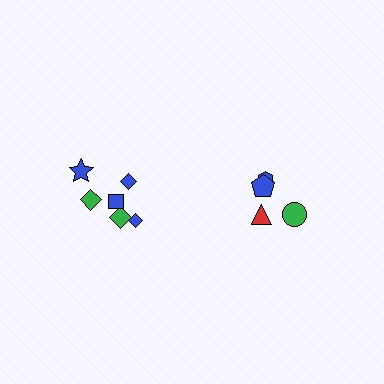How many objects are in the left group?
There are 6 objects.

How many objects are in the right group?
There are 4 objects.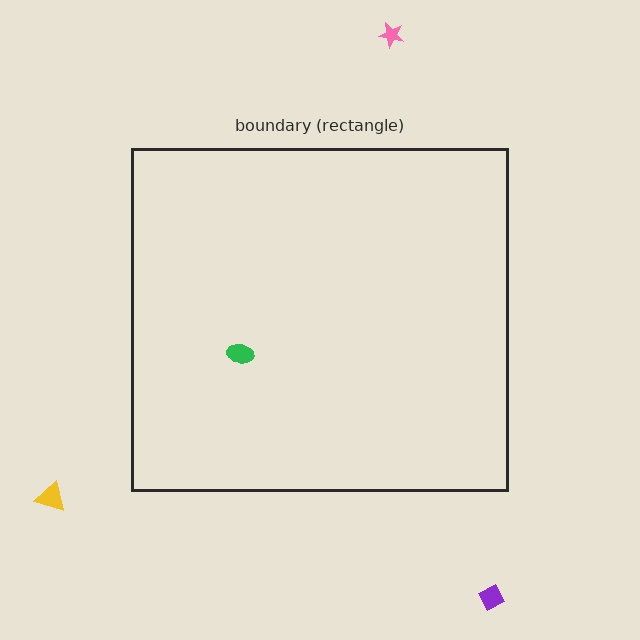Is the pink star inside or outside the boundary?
Outside.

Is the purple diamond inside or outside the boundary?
Outside.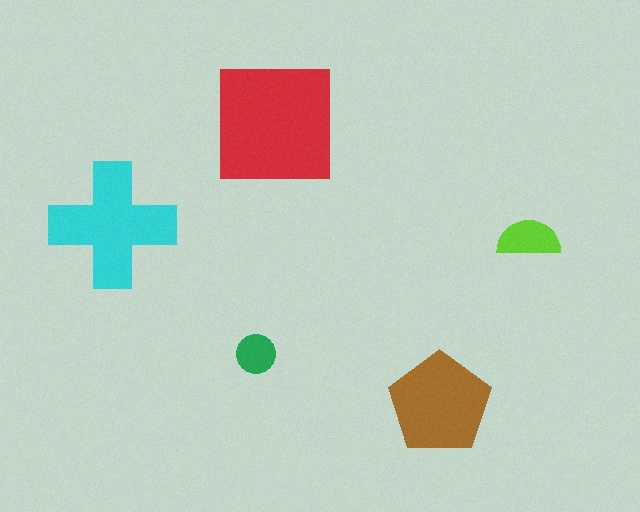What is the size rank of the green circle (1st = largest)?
5th.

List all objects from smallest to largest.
The green circle, the lime semicircle, the brown pentagon, the cyan cross, the red square.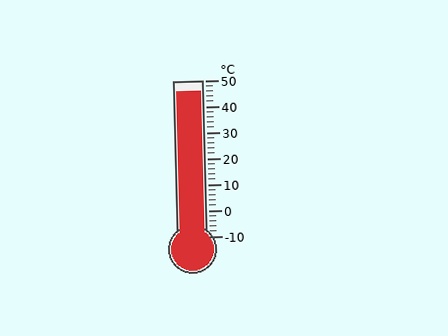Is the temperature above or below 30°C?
The temperature is above 30°C.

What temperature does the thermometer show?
The thermometer shows approximately 46°C.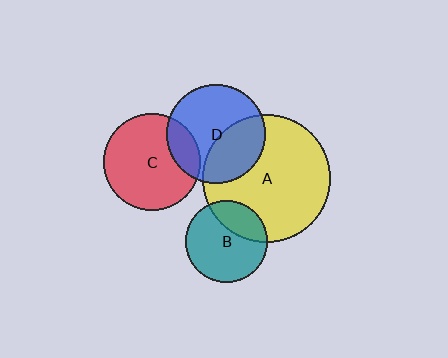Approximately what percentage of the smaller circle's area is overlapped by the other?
Approximately 40%.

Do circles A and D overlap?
Yes.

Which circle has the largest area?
Circle A (yellow).